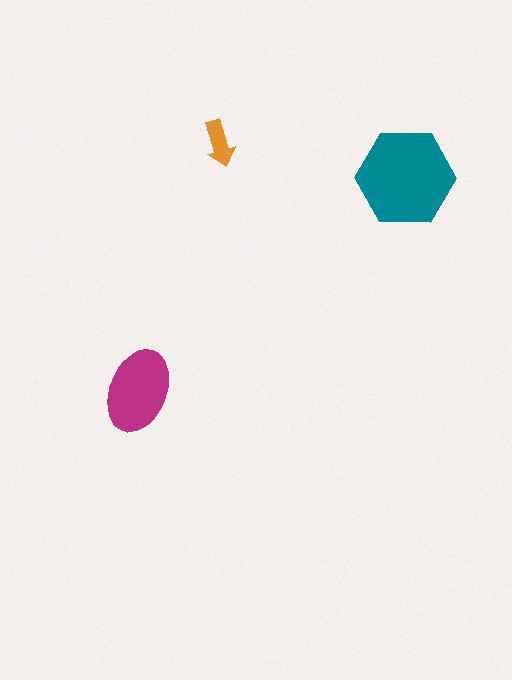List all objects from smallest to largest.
The orange arrow, the magenta ellipse, the teal hexagon.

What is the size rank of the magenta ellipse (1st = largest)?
2nd.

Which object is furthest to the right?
The teal hexagon is rightmost.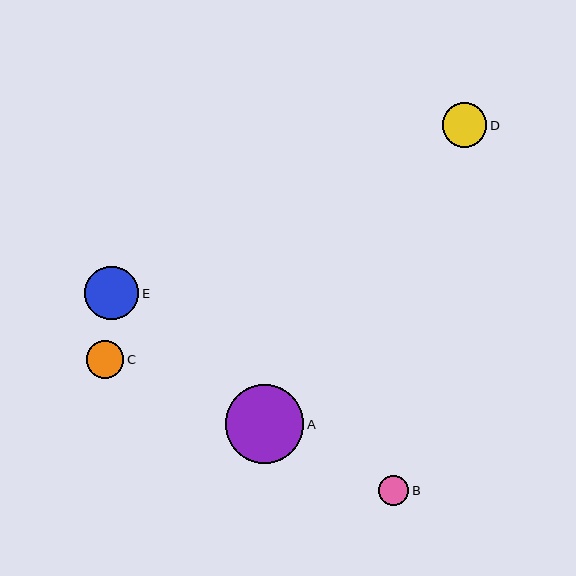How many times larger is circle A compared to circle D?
Circle A is approximately 1.8 times the size of circle D.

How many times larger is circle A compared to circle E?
Circle A is approximately 1.5 times the size of circle E.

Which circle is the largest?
Circle A is the largest with a size of approximately 78 pixels.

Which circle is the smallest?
Circle B is the smallest with a size of approximately 30 pixels.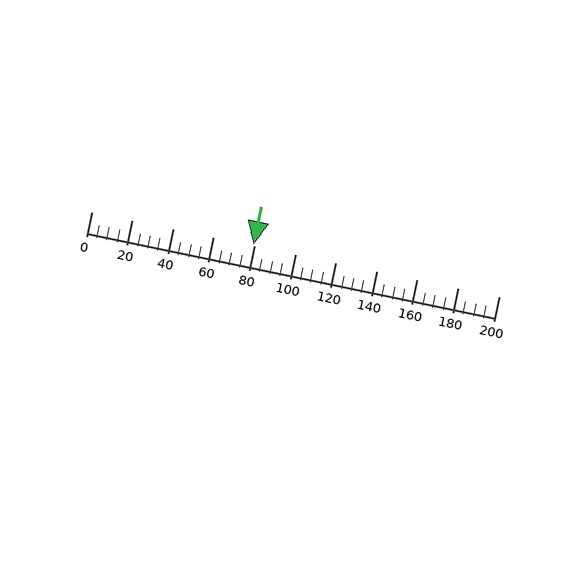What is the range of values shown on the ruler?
The ruler shows values from 0 to 200.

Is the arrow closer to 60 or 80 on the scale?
The arrow is closer to 80.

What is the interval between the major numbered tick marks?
The major tick marks are spaced 20 units apart.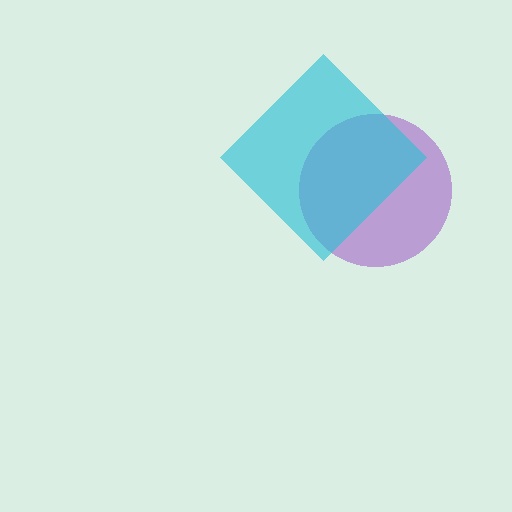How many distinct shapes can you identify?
There are 2 distinct shapes: a purple circle, a cyan diamond.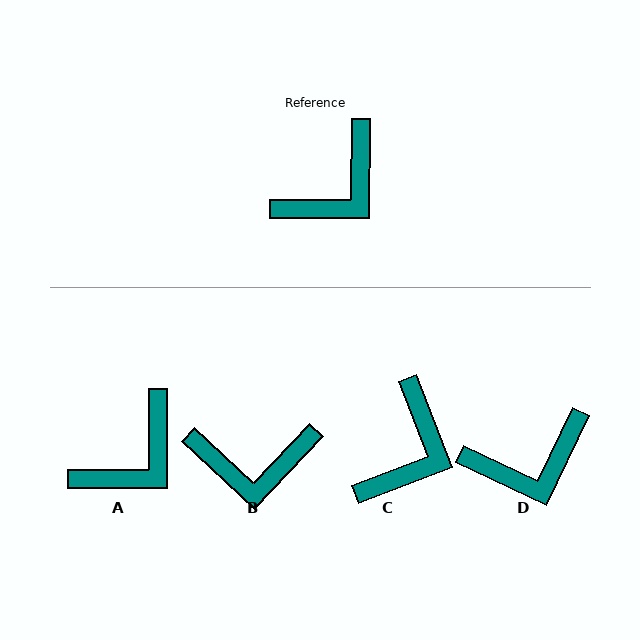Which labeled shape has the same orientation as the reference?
A.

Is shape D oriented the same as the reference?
No, it is off by about 25 degrees.